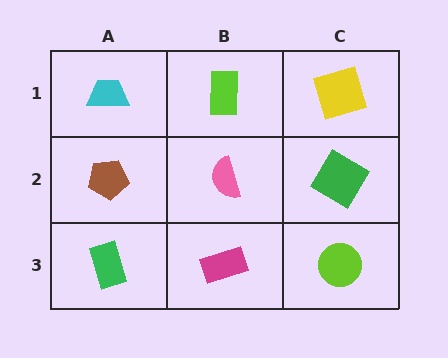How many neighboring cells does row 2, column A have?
3.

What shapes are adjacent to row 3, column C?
A green diamond (row 2, column C), a magenta rectangle (row 3, column B).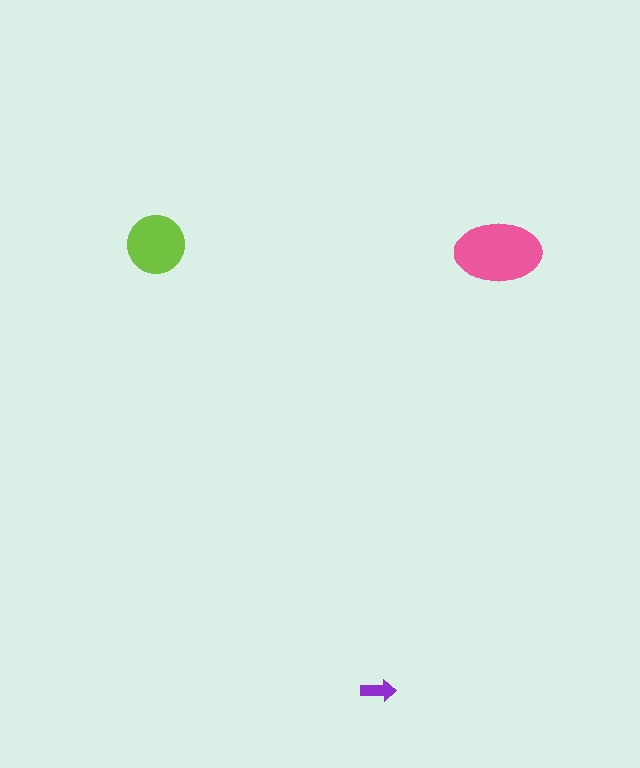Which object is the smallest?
The purple arrow.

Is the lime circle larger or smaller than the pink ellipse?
Smaller.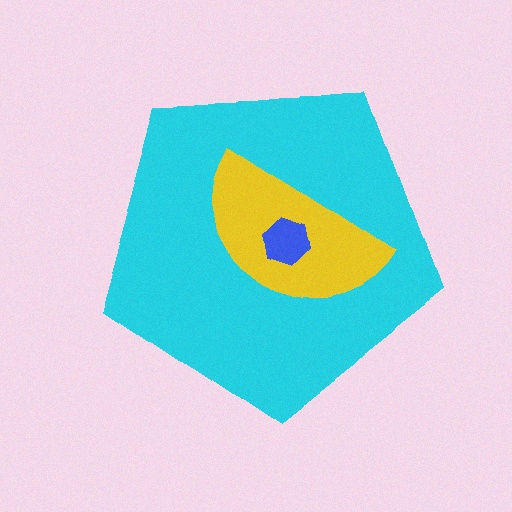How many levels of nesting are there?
3.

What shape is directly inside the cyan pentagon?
The yellow semicircle.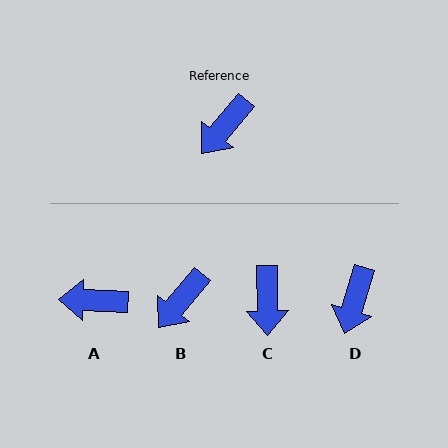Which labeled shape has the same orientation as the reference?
B.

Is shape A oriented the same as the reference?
No, it is off by about 53 degrees.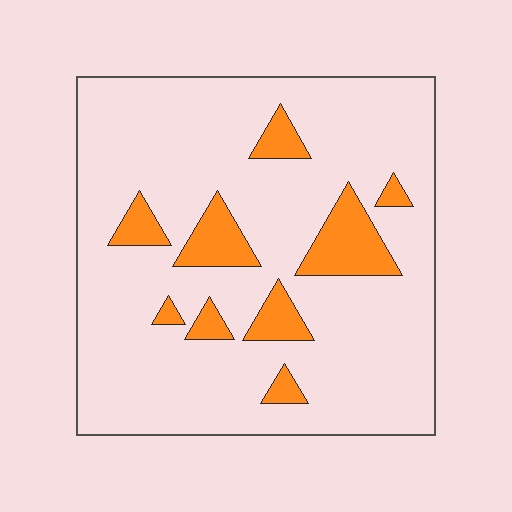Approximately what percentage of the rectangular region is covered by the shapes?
Approximately 15%.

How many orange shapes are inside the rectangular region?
9.